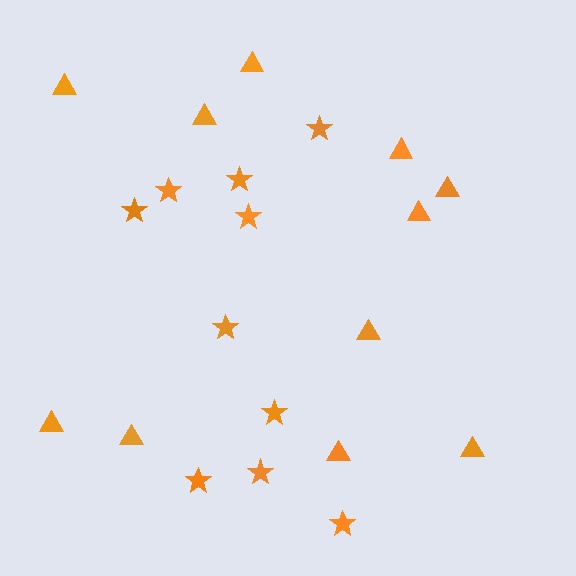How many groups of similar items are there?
There are 2 groups: one group of triangles (11) and one group of stars (10).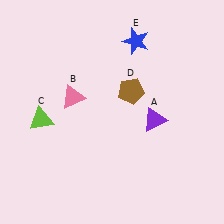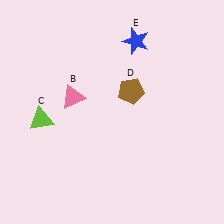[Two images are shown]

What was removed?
The purple triangle (A) was removed in Image 2.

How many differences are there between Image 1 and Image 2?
There is 1 difference between the two images.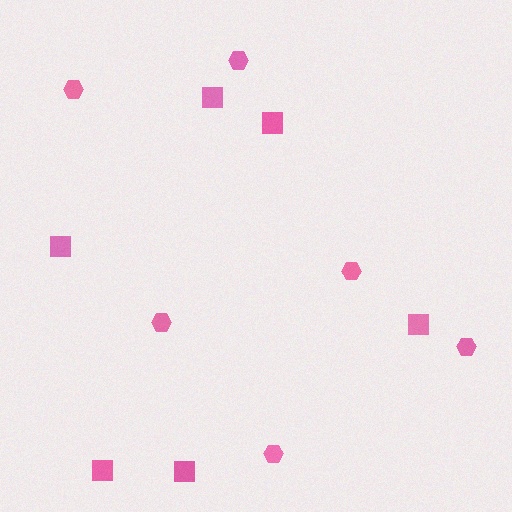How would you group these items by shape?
There are 2 groups: one group of squares (6) and one group of hexagons (6).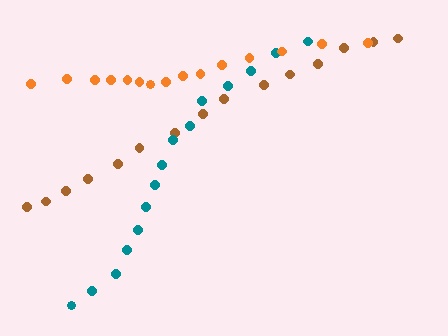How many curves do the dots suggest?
There are 3 distinct paths.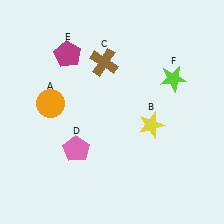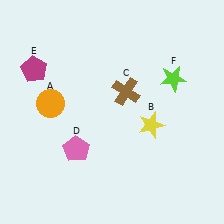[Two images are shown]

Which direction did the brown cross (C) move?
The brown cross (C) moved down.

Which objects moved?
The objects that moved are: the brown cross (C), the magenta pentagon (E).